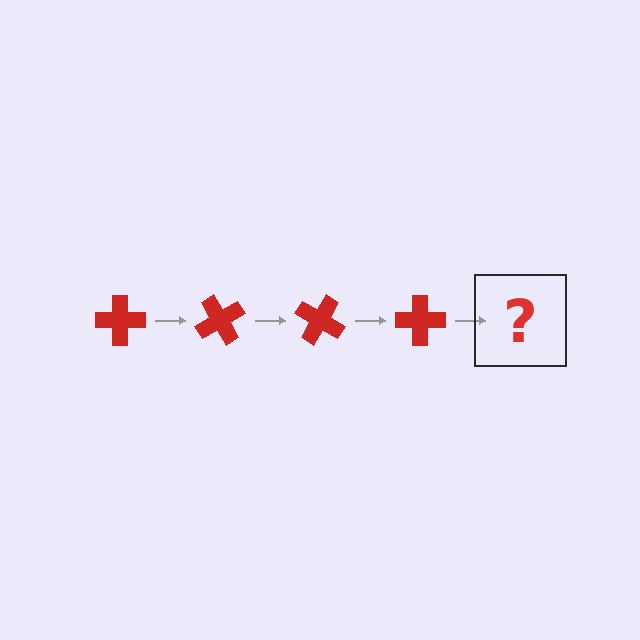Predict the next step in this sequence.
The next step is a red cross rotated 240 degrees.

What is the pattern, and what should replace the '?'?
The pattern is that the cross rotates 60 degrees each step. The '?' should be a red cross rotated 240 degrees.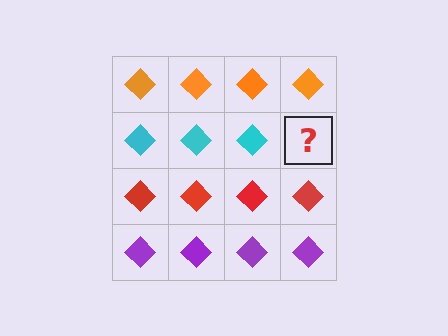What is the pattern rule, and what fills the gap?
The rule is that each row has a consistent color. The gap should be filled with a cyan diamond.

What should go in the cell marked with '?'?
The missing cell should contain a cyan diamond.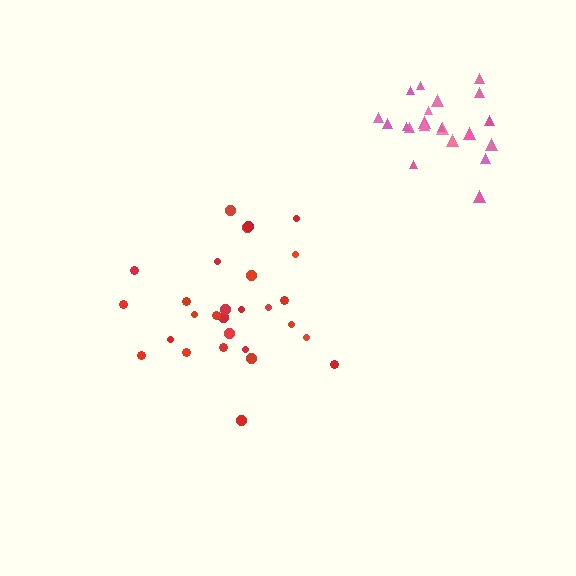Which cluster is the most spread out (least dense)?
Red.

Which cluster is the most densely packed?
Pink.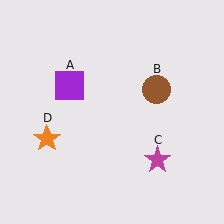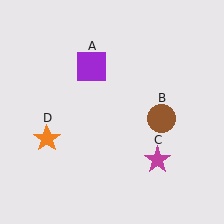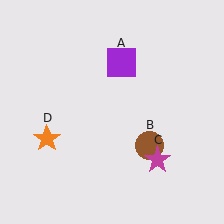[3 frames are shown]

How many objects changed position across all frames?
2 objects changed position: purple square (object A), brown circle (object B).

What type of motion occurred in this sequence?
The purple square (object A), brown circle (object B) rotated clockwise around the center of the scene.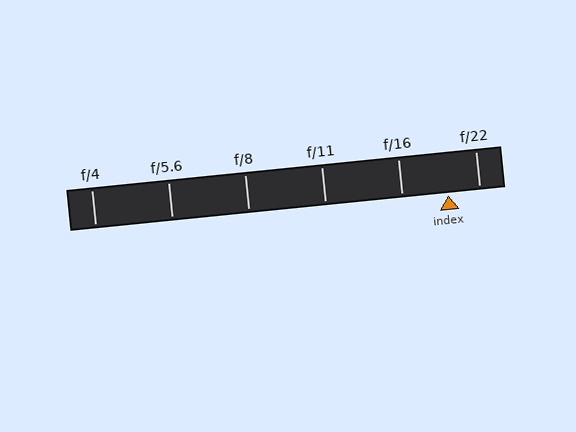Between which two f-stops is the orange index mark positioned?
The index mark is between f/16 and f/22.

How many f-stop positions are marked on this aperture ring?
There are 6 f-stop positions marked.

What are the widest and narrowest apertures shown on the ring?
The widest aperture shown is f/4 and the narrowest is f/22.